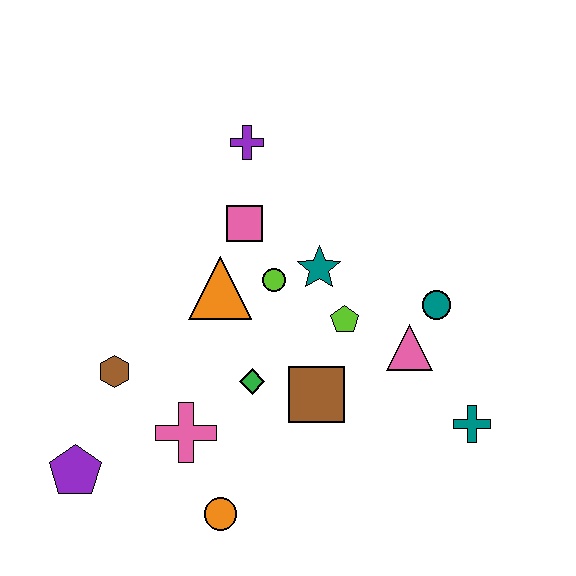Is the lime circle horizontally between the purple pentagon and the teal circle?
Yes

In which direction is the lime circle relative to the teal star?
The lime circle is to the left of the teal star.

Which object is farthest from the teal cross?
The purple pentagon is farthest from the teal cross.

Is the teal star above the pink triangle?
Yes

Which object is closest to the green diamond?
The brown square is closest to the green diamond.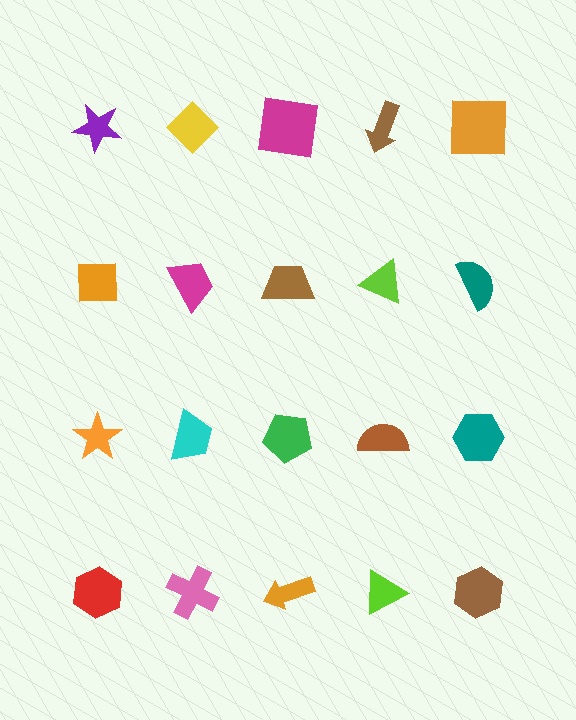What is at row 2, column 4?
A lime triangle.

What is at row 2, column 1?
An orange square.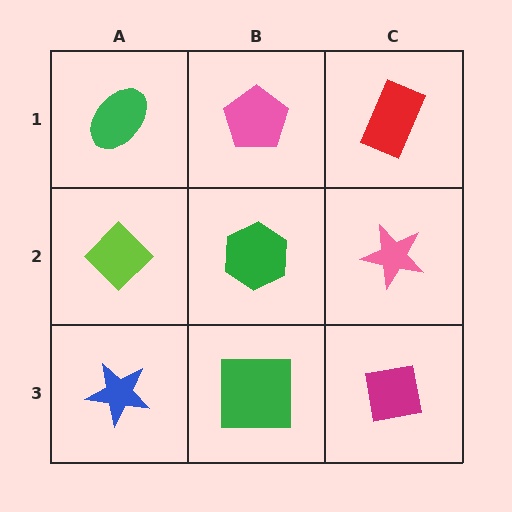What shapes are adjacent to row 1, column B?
A green hexagon (row 2, column B), a green ellipse (row 1, column A), a red rectangle (row 1, column C).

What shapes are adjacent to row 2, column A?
A green ellipse (row 1, column A), a blue star (row 3, column A), a green hexagon (row 2, column B).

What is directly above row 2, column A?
A green ellipse.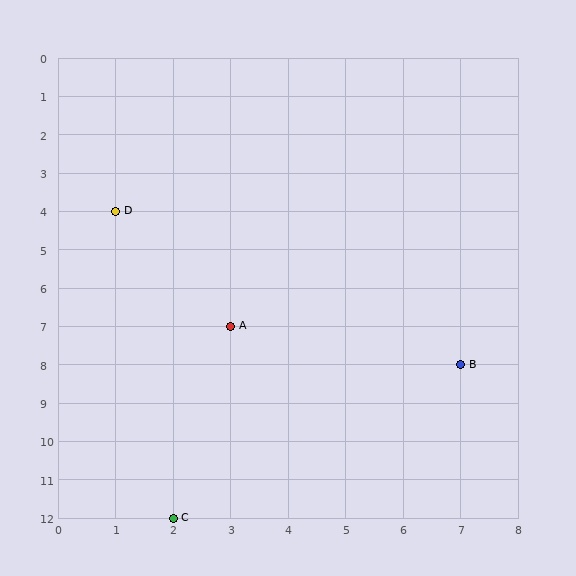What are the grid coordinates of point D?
Point D is at grid coordinates (1, 4).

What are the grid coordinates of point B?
Point B is at grid coordinates (7, 8).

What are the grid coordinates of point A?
Point A is at grid coordinates (3, 7).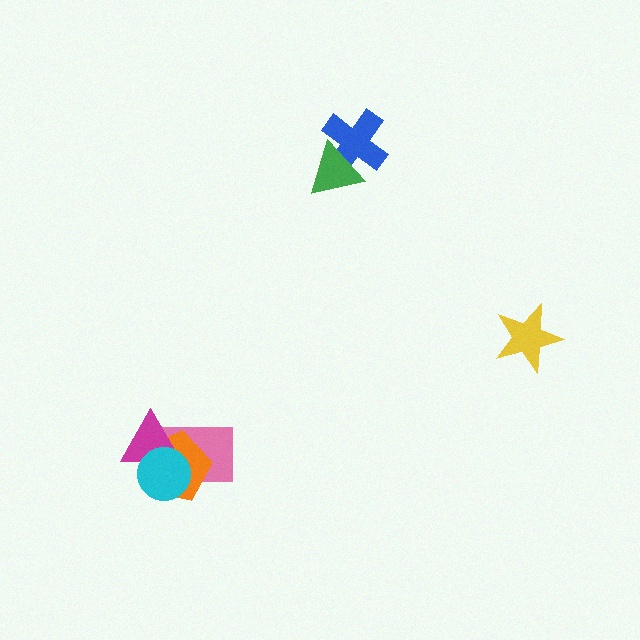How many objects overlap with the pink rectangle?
3 objects overlap with the pink rectangle.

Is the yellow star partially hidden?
No, no other shape covers it.